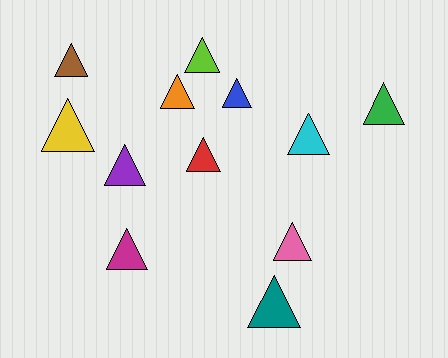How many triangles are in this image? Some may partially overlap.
There are 12 triangles.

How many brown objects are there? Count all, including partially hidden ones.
There is 1 brown object.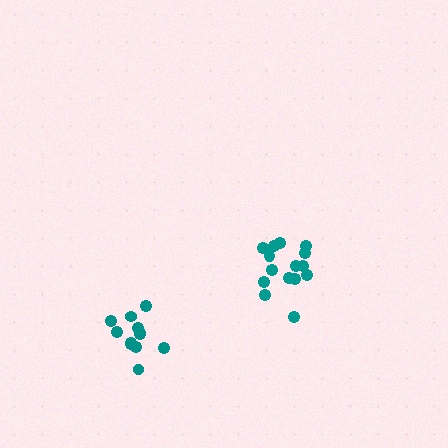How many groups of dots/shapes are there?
There are 2 groups.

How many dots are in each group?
Group 1: 12 dots, Group 2: 15 dots (27 total).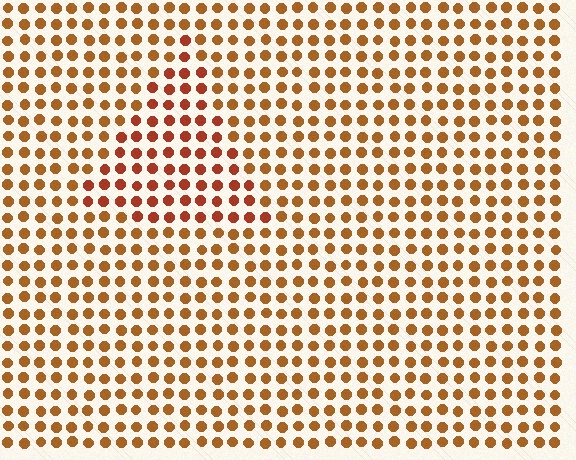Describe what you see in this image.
The image is filled with small brown elements in a uniform arrangement. A triangle-shaped region is visible where the elements are tinted to a slightly different hue, forming a subtle color boundary.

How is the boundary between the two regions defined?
The boundary is defined purely by a slight shift in hue (about 21 degrees). Spacing, size, and orientation are identical on both sides.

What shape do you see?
I see a triangle.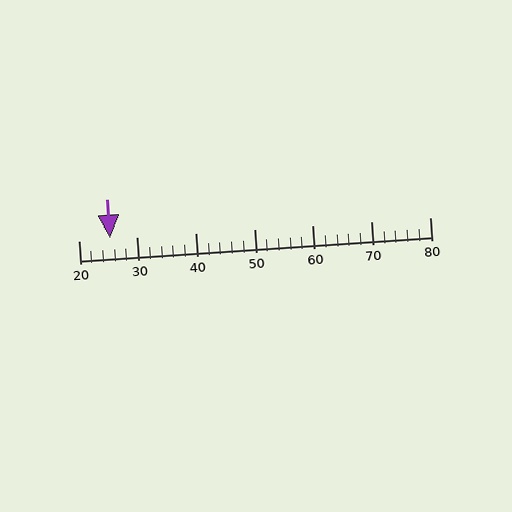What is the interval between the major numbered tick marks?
The major tick marks are spaced 10 units apart.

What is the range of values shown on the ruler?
The ruler shows values from 20 to 80.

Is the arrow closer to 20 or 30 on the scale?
The arrow is closer to 30.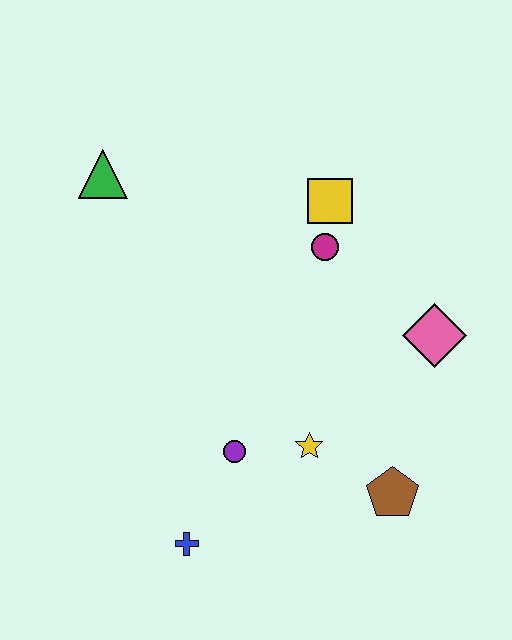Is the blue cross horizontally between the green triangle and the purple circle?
Yes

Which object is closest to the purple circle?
The yellow star is closest to the purple circle.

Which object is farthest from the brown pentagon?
The green triangle is farthest from the brown pentagon.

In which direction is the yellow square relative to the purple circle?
The yellow square is above the purple circle.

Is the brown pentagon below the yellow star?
Yes